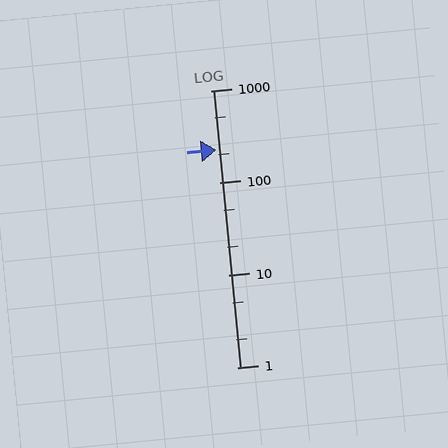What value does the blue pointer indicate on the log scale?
The pointer indicates approximately 230.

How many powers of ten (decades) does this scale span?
The scale spans 3 decades, from 1 to 1000.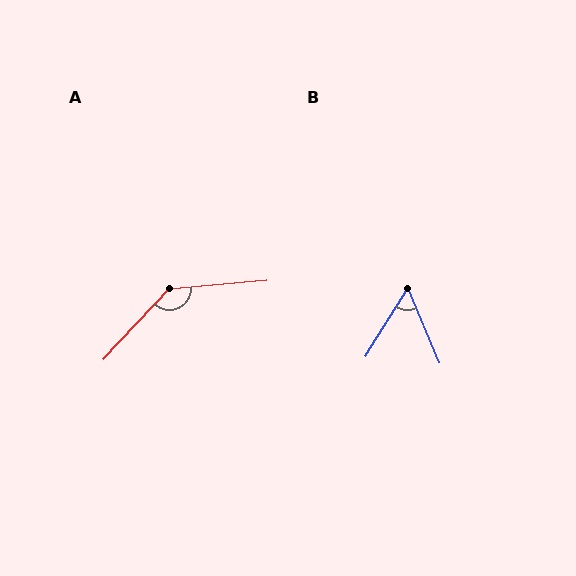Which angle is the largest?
A, at approximately 138 degrees.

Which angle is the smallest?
B, at approximately 55 degrees.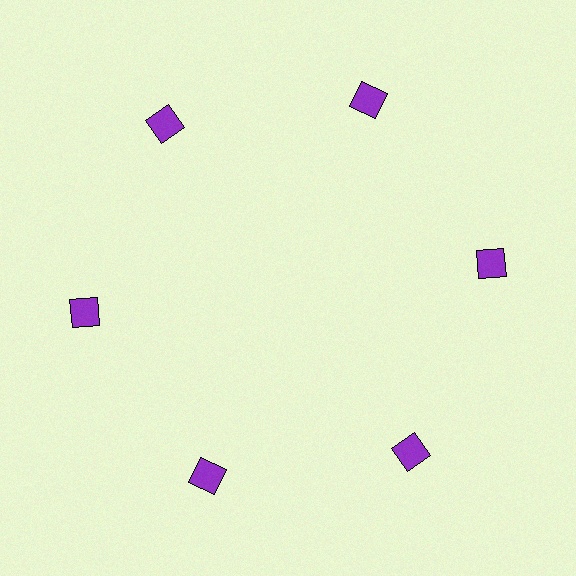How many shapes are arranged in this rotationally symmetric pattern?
There are 6 shapes, arranged in 6 groups of 1.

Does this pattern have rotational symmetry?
Yes, this pattern has 6-fold rotational symmetry. It looks the same after rotating 60 degrees around the center.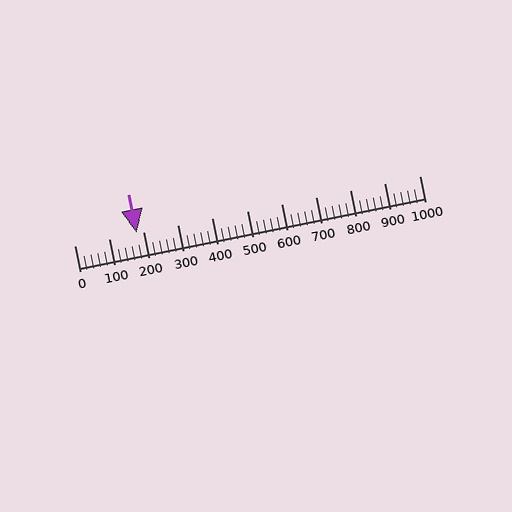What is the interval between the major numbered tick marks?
The major tick marks are spaced 100 units apart.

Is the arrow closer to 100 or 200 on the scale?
The arrow is closer to 200.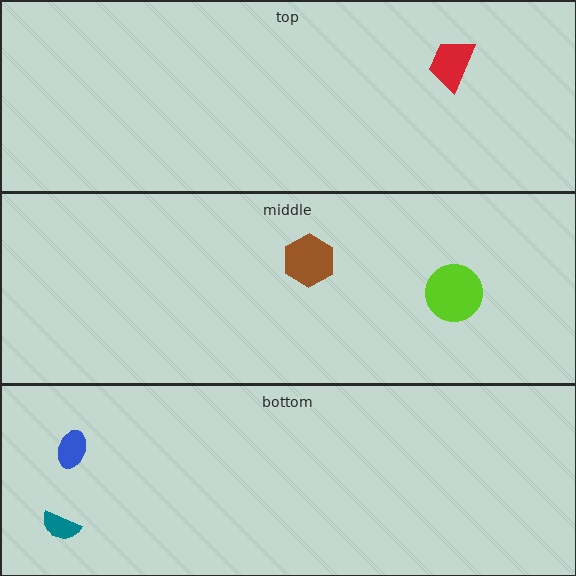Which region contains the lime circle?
The middle region.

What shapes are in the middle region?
The lime circle, the brown hexagon.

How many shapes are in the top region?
1.